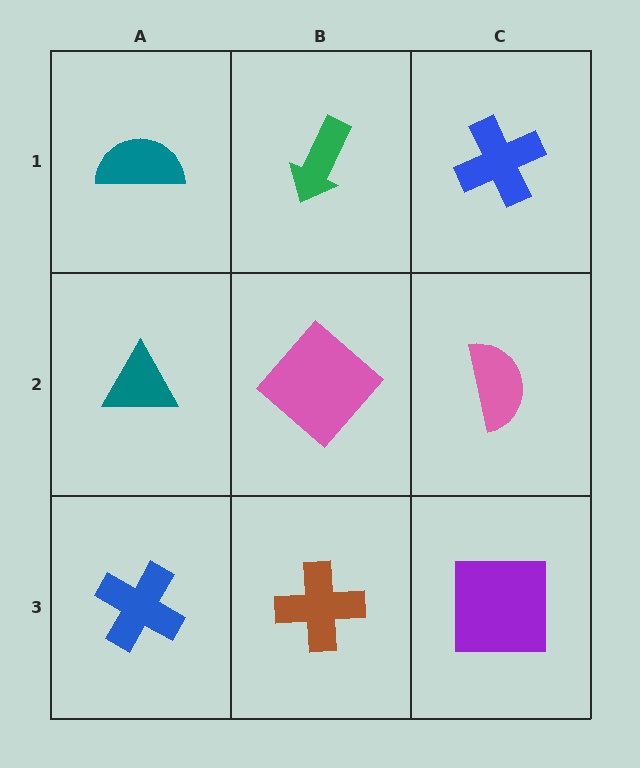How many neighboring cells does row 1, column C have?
2.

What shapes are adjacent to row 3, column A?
A teal triangle (row 2, column A), a brown cross (row 3, column B).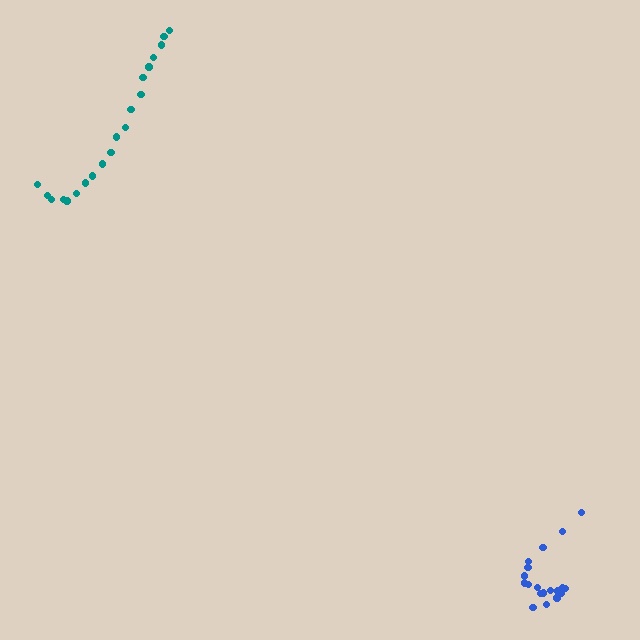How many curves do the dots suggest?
There are 2 distinct paths.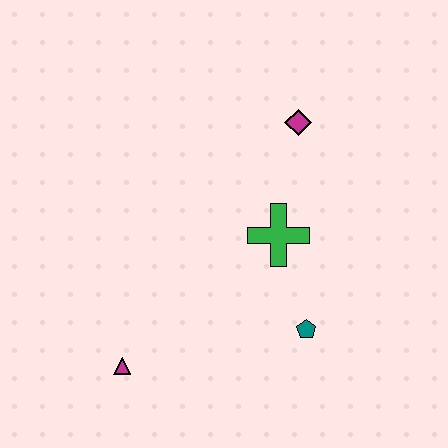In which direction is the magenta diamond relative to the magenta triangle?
The magenta diamond is above the magenta triangle.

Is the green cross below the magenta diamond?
Yes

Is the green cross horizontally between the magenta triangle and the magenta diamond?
Yes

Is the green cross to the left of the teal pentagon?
Yes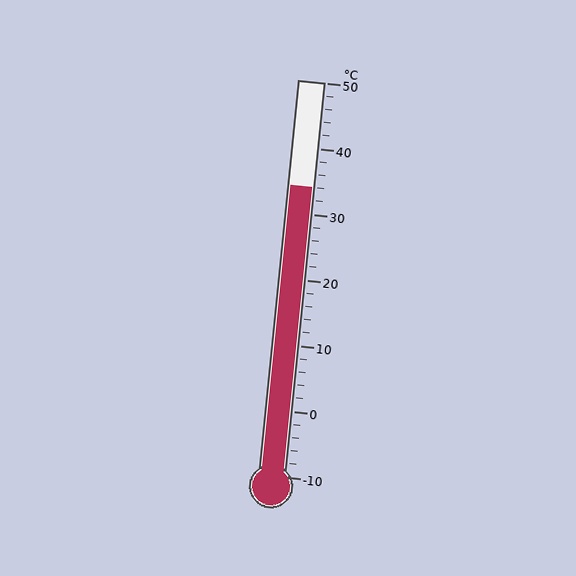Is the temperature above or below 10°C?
The temperature is above 10°C.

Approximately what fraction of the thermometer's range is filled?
The thermometer is filled to approximately 75% of its range.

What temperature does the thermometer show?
The thermometer shows approximately 34°C.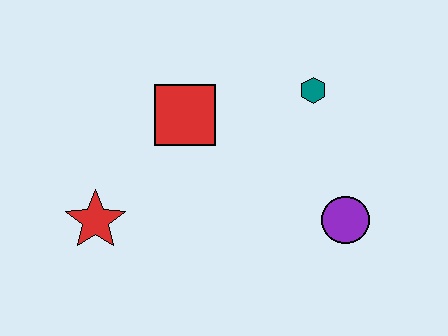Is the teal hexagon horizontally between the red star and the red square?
No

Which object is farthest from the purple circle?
The red star is farthest from the purple circle.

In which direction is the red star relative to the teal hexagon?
The red star is to the left of the teal hexagon.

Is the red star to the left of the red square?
Yes